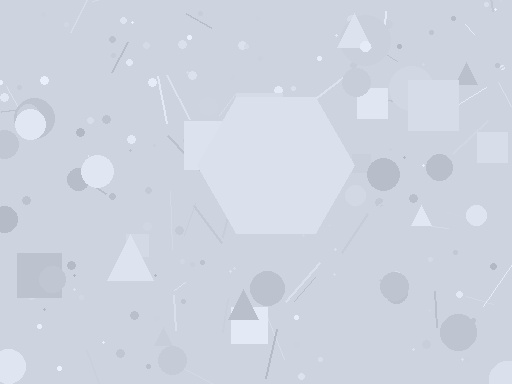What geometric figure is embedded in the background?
A hexagon is embedded in the background.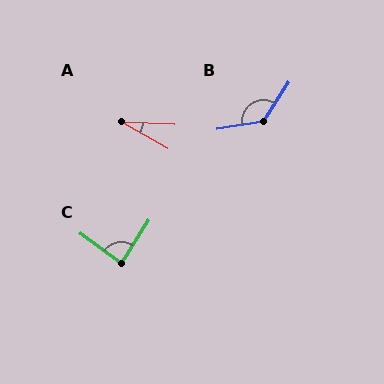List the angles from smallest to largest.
A (28°), C (86°), B (131°).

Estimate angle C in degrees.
Approximately 86 degrees.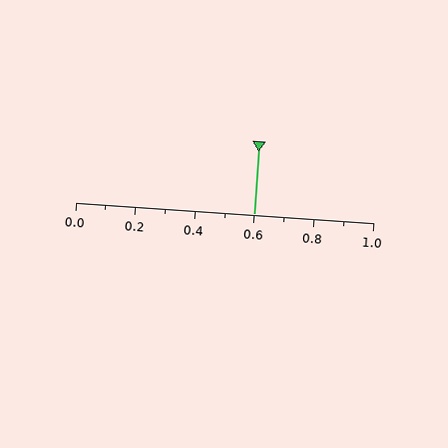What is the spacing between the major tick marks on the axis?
The major ticks are spaced 0.2 apart.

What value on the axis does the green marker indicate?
The marker indicates approximately 0.6.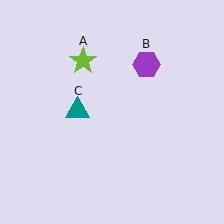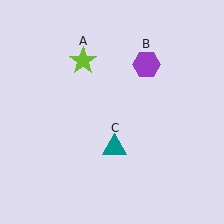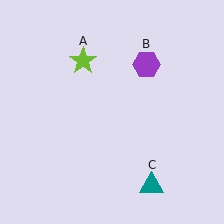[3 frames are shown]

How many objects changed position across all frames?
1 object changed position: teal triangle (object C).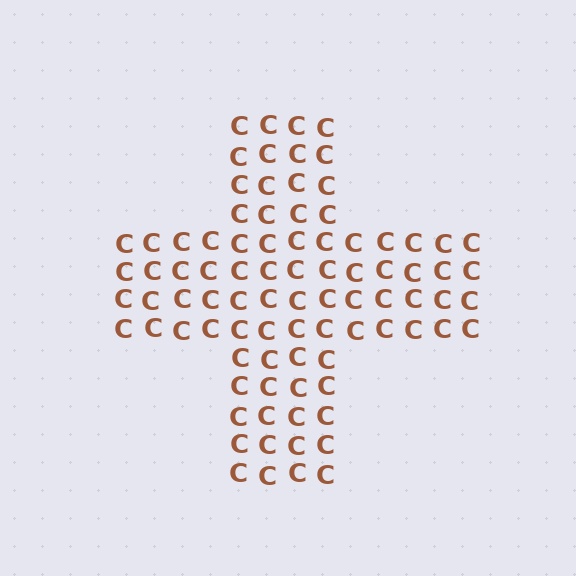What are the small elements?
The small elements are letter C's.